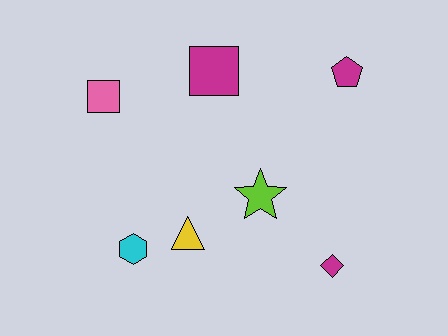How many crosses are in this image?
There are no crosses.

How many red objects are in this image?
There are no red objects.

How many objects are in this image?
There are 7 objects.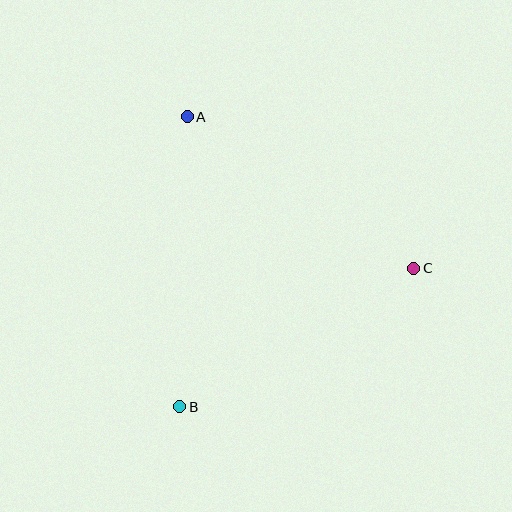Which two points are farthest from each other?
Points A and B are farthest from each other.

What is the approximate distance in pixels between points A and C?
The distance between A and C is approximately 272 pixels.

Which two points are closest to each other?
Points B and C are closest to each other.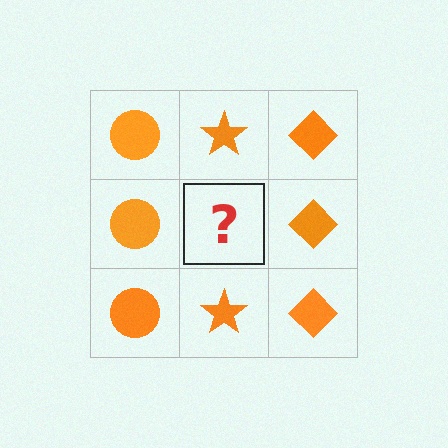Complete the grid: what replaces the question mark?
The question mark should be replaced with an orange star.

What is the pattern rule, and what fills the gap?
The rule is that each column has a consistent shape. The gap should be filled with an orange star.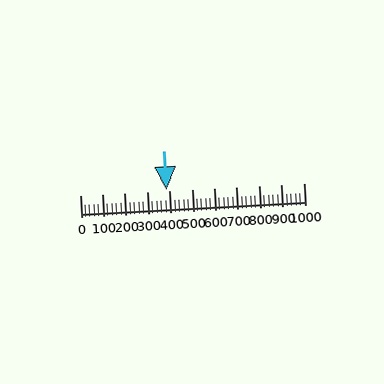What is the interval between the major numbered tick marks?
The major tick marks are spaced 100 units apart.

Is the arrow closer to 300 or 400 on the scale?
The arrow is closer to 400.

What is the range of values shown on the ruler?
The ruler shows values from 0 to 1000.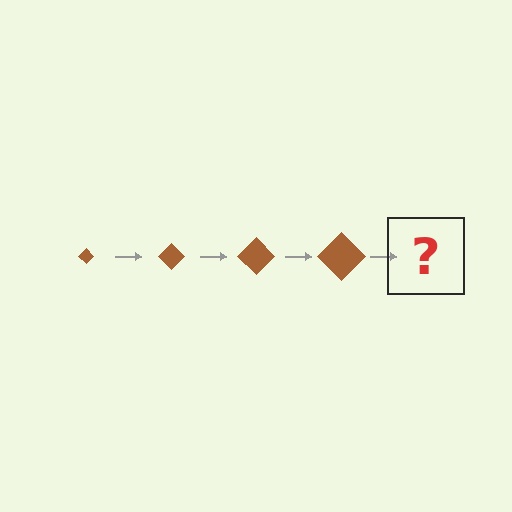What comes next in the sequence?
The next element should be a brown diamond, larger than the previous one.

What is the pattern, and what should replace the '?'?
The pattern is that the diamond gets progressively larger each step. The '?' should be a brown diamond, larger than the previous one.